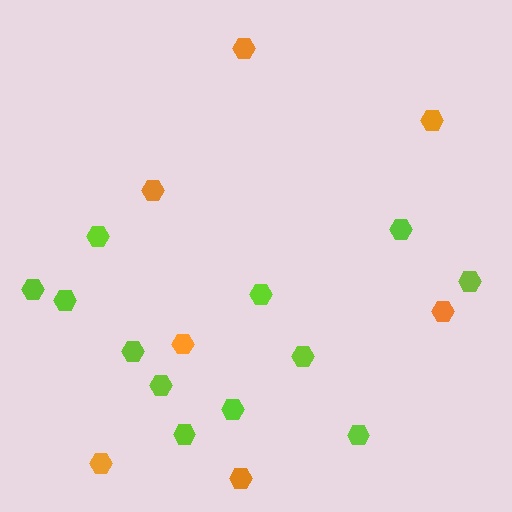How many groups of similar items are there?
There are 2 groups: one group of lime hexagons (12) and one group of orange hexagons (7).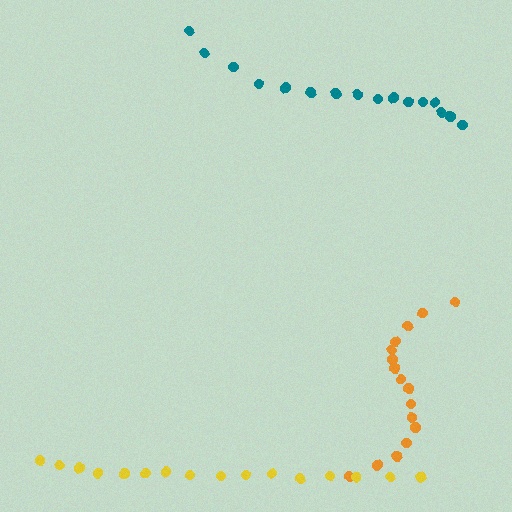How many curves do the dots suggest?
There are 3 distinct paths.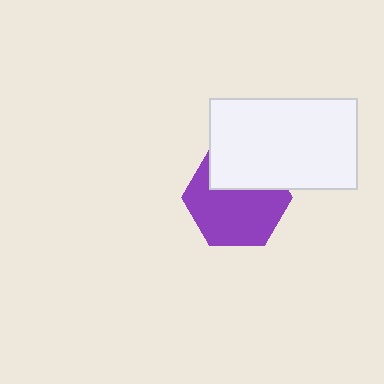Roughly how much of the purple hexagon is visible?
Most of it is visible (roughly 67%).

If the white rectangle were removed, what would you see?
You would see the complete purple hexagon.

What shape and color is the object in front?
The object in front is a white rectangle.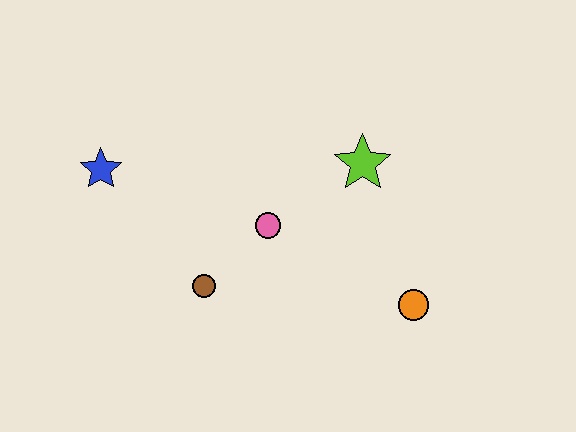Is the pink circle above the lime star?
No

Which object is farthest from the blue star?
The orange circle is farthest from the blue star.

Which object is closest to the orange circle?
The lime star is closest to the orange circle.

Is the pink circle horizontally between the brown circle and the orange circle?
Yes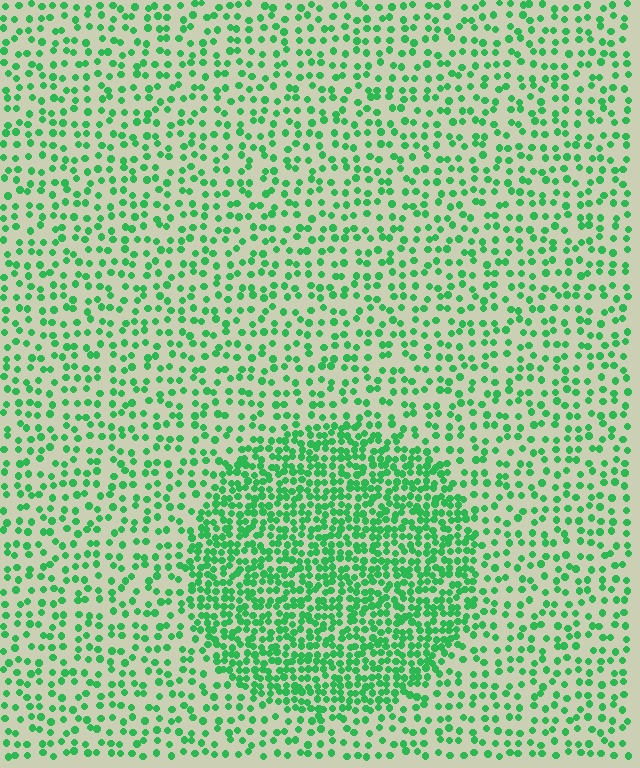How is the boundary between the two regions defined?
The boundary is defined by a change in element density (approximately 2.2x ratio). All elements are the same color, size, and shape.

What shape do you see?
I see a circle.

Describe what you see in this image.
The image contains small green elements arranged at two different densities. A circle-shaped region is visible where the elements are more densely packed than the surrounding area.